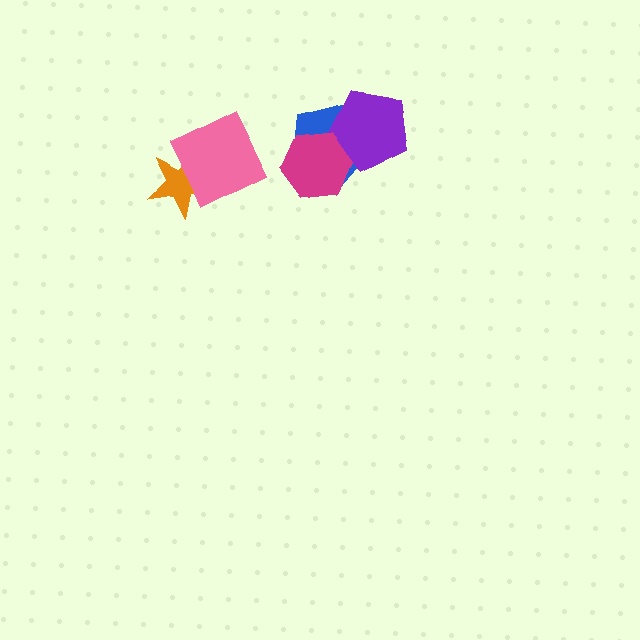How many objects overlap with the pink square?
1 object overlaps with the pink square.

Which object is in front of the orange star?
The pink square is in front of the orange star.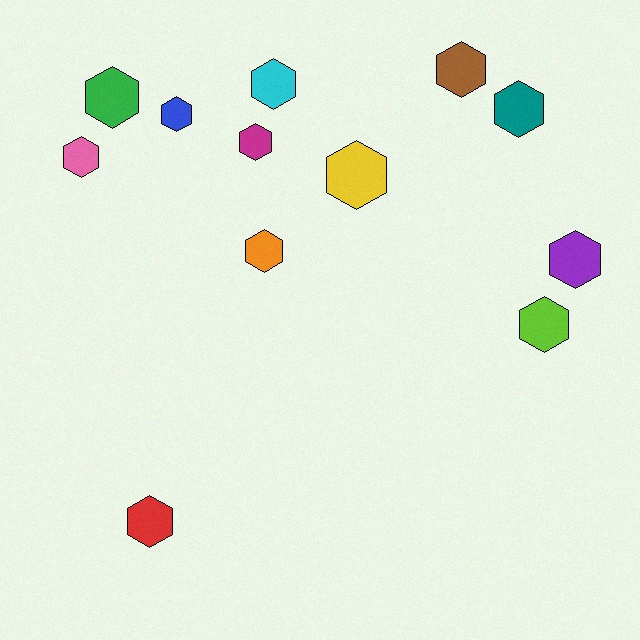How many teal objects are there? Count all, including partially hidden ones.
There is 1 teal object.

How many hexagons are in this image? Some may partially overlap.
There are 12 hexagons.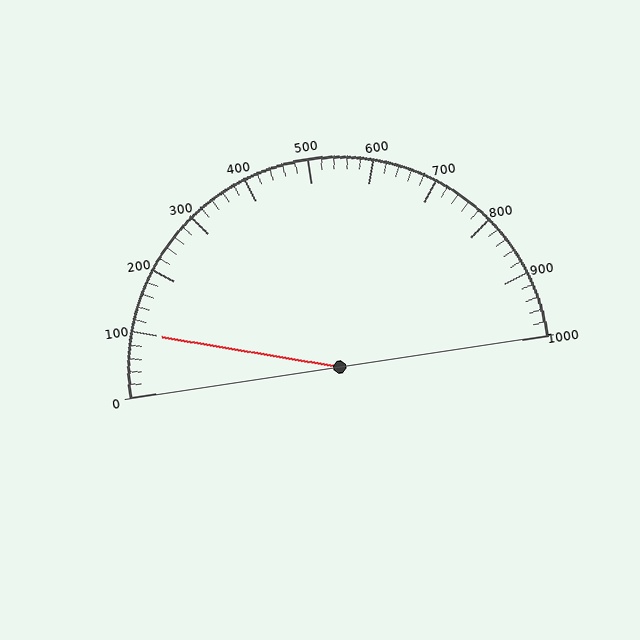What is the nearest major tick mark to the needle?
The nearest major tick mark is 100.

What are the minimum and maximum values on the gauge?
The gauge ranges from 0 to 1000.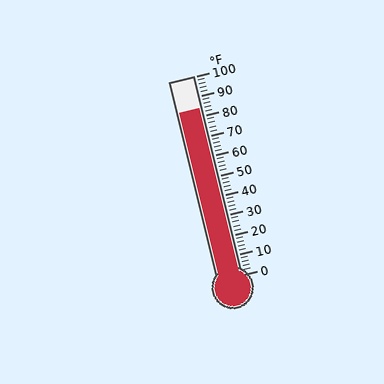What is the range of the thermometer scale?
The thermometer scale ranges from 0°F to 100°F.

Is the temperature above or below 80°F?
The temperature is above 80°F.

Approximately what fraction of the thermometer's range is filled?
The thermometer is filled to approximately 85% of its range.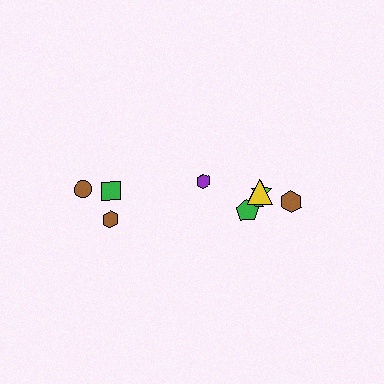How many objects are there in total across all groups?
There are 9 objects.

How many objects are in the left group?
There are 3 objects.